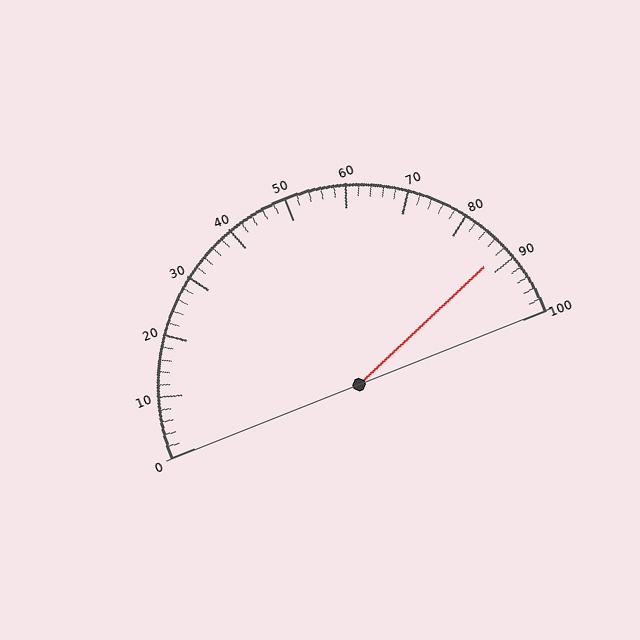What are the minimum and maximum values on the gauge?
The gauge ranges from 0 to 100.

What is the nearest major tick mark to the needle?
The nearest major tick mark is 90.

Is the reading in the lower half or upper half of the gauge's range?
The reading is in the upper half of the range (0 to 100).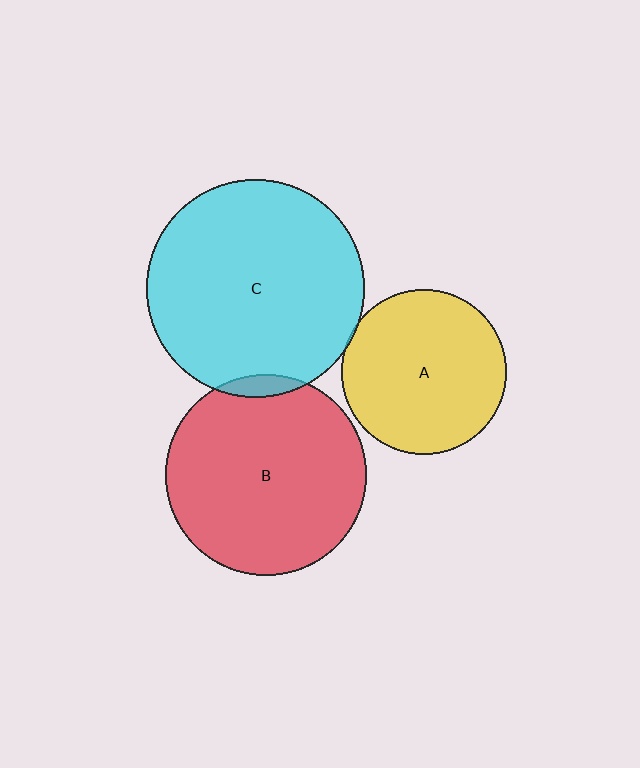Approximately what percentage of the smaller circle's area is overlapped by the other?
Approximately 5%.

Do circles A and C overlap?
Yes.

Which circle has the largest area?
Circle C (cyan).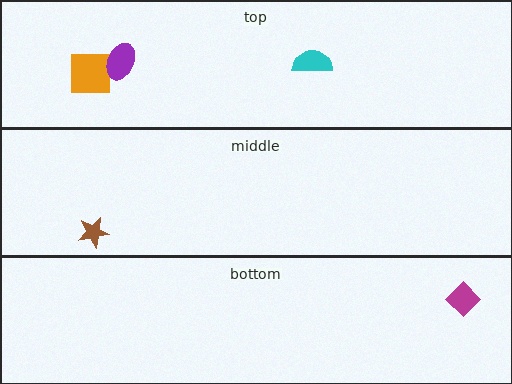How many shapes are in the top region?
3.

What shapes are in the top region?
The orange square, the purple ellipse, the cyan semicircle.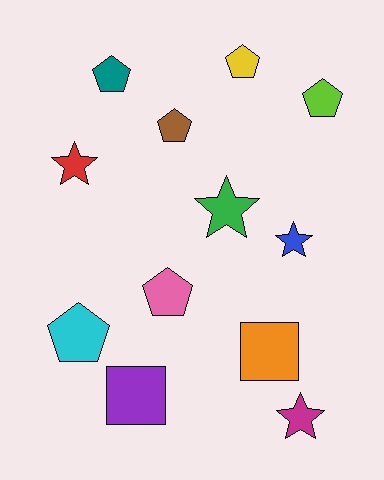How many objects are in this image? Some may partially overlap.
There are 12 objects.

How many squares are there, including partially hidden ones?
There are 2 squares.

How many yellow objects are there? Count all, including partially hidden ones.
There is 1 yellow object.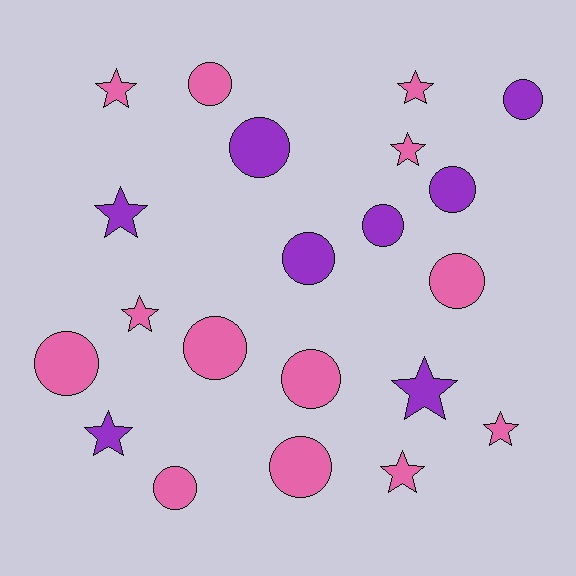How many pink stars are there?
There are 6 pink stars.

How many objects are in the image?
There are 21 objects.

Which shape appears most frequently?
Circle, with 12 objects.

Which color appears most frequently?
Pink, with 13 objects.